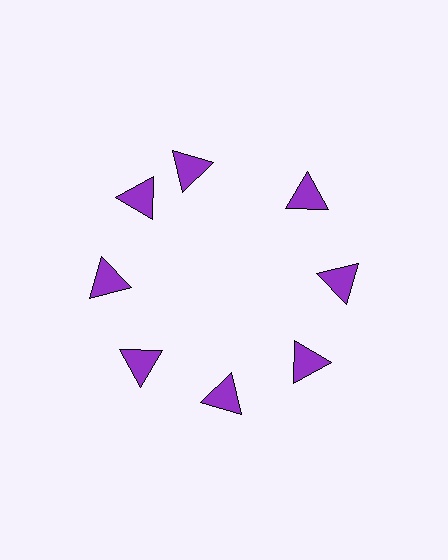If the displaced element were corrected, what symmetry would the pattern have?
It would have 8-fold rotational symmetry — the pattern would map onto itself every 45 degrees.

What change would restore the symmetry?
The symmetry would be restored by rotating it back into even spacing with its neighbors so that all 8 triangles sit at equal angles and equal distance from the center.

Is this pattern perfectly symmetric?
No. The 8 purple triangles are arranged in a ring, but one element near the 12 o'clock position is rotated out of alignment along the ring, breaking the 8-fold rotational symmetry.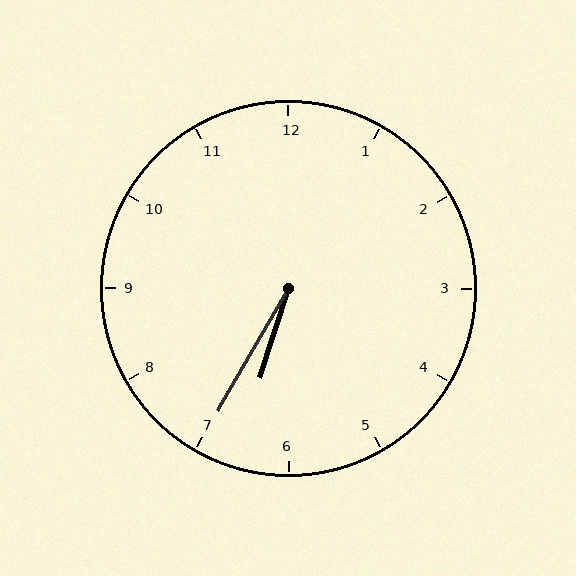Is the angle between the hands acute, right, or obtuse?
It is acute.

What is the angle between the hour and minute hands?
Approximately 12 degrees.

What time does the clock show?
6:35.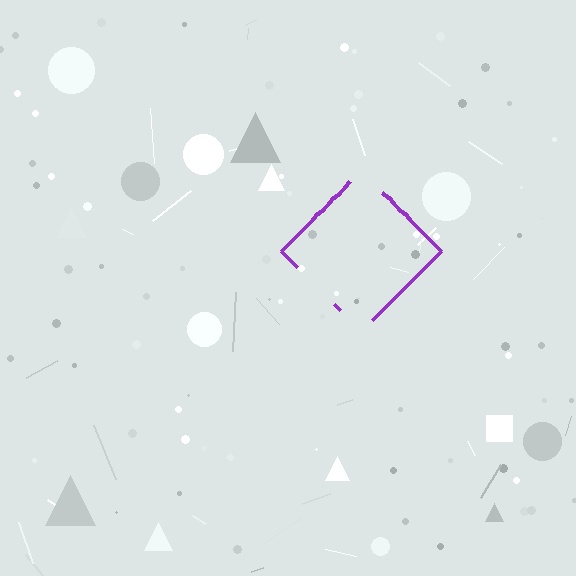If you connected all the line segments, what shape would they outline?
They would outline a diamond.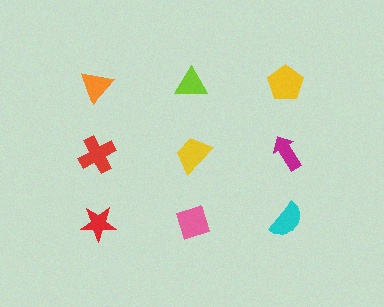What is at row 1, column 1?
An orange triangle.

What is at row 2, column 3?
A magenta arrow.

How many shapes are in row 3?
3 shapes.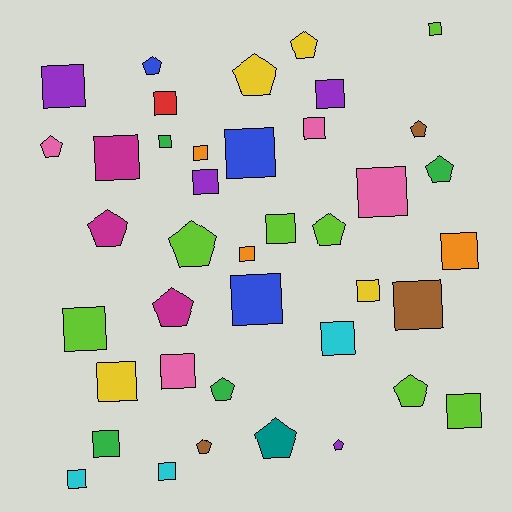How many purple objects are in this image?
There are 4 purple objects.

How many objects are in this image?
There are 40 objects.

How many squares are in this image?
There are 25 squares.